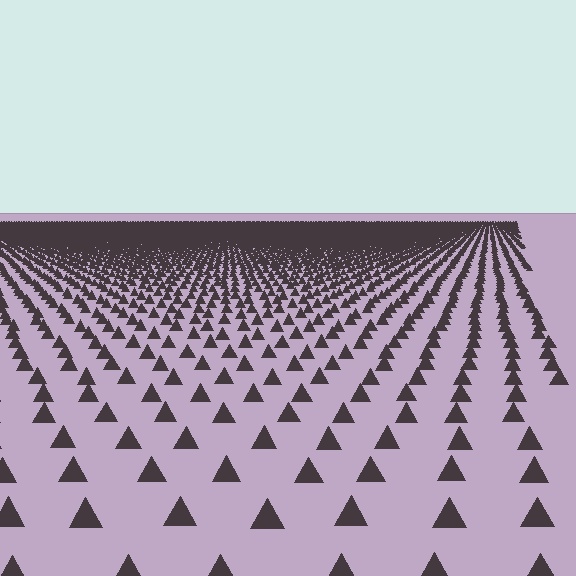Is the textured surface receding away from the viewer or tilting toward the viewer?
The surface is receding away from the viewer. Texture elements get smaller and denser toward the top.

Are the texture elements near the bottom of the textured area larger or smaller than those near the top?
Larger. Near the bottom, elements are closer to the viewer and appear at a bigger on-screen size.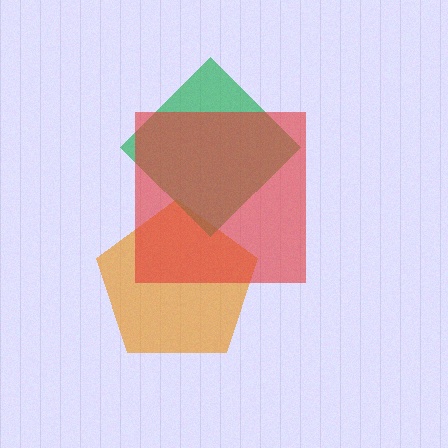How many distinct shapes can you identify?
There are 3 distinct shapes: an orange pentagon, a green diamond, a red square.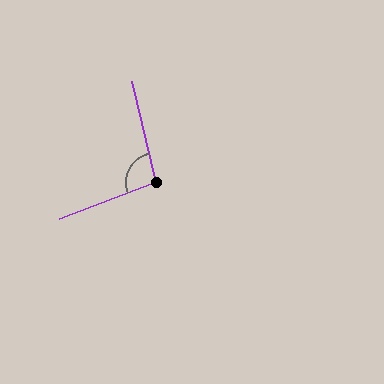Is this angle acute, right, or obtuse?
It is obtuse.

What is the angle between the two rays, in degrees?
Approximately 98 degrees.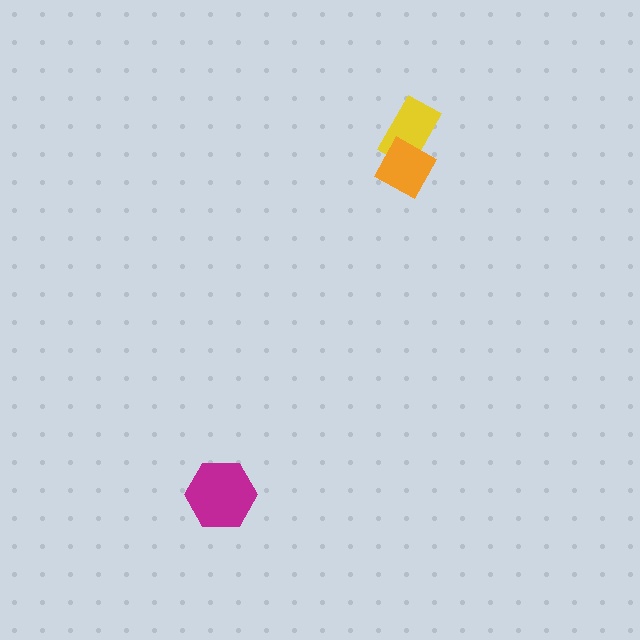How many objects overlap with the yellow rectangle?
1 object overlaps with the yellow rectangle.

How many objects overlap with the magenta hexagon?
0 objects overlap with the magenta hexagon.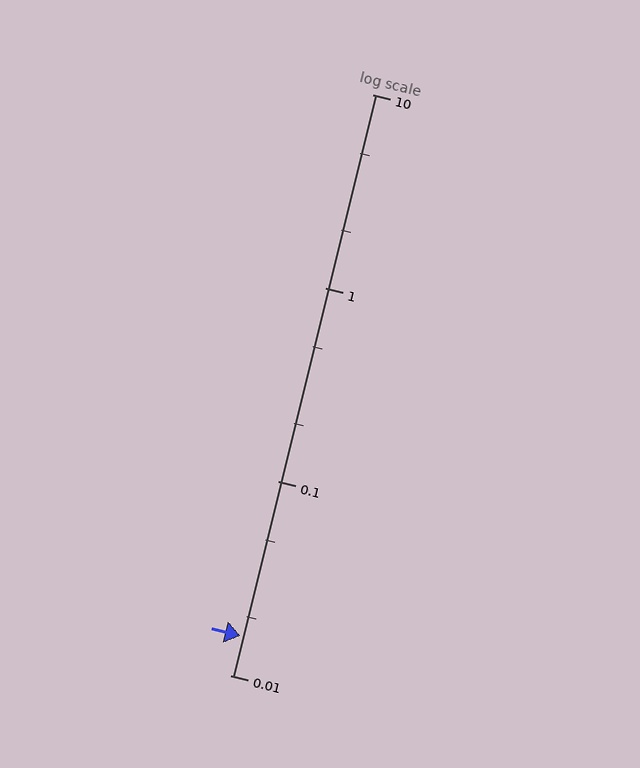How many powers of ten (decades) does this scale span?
The scale spans 3 decades, from 0.01 to 10.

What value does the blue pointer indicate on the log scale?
The pointer indicates approximately 0.016.